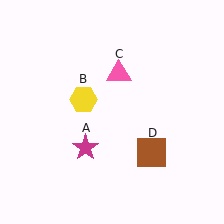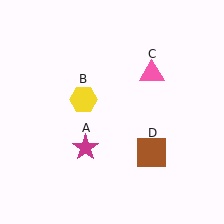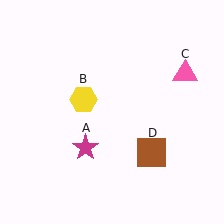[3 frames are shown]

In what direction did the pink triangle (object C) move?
The pink triangle (object C) moved right.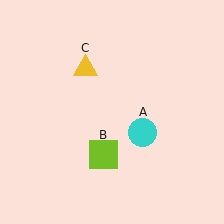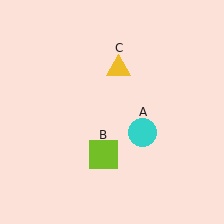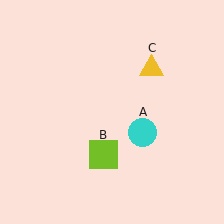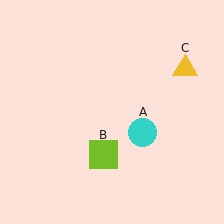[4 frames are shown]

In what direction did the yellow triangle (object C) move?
The yellow triangle (object C) moved right.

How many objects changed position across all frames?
1 object changed position: yellow triangle (object C).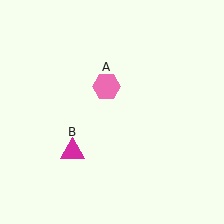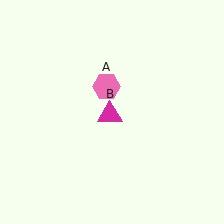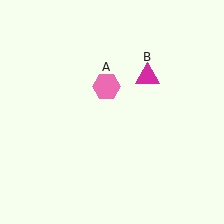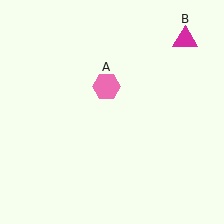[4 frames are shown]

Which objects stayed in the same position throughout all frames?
Pink hexagon (object A) remained stationary.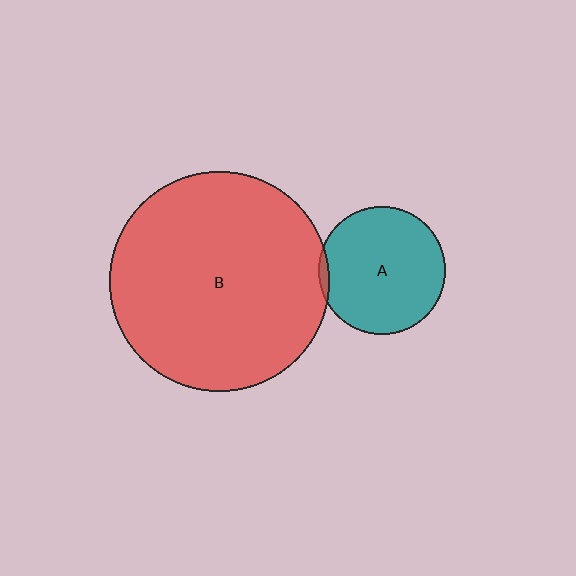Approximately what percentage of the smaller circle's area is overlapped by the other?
Approximately 5%.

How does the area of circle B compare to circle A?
Approximately 3.0 times.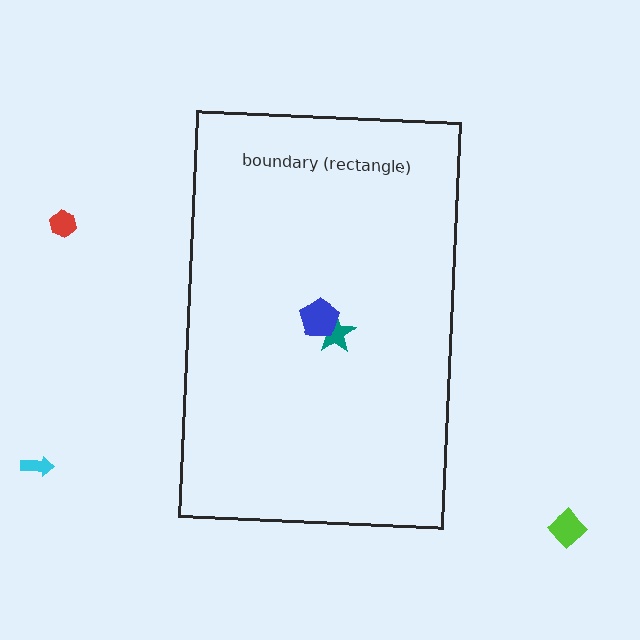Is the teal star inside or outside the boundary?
Inside.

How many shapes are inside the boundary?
3 inside, 3 outside.